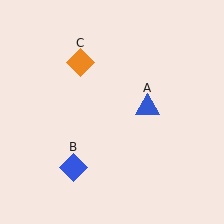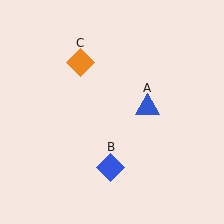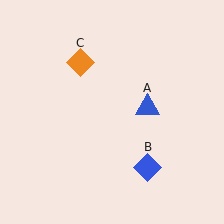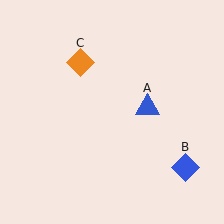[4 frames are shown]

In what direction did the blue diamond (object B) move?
The blue diamond (object B) moved right.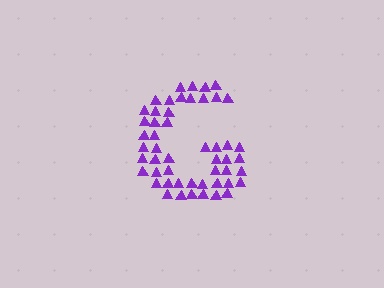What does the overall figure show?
The overall figure shows the letter G.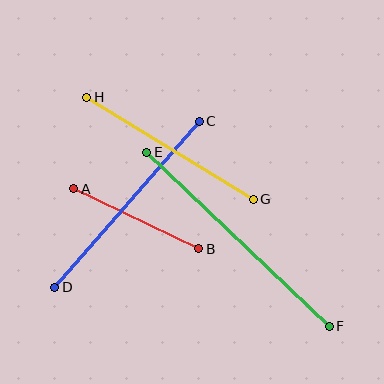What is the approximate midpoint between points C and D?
The midpoint is at approximately (127, 204) pixels.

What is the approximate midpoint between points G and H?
The midpoint is at approximately (170, 148) pixels.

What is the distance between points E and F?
The distance is approximately 252 pixels.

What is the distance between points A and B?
The distance is approximately 139 pixels.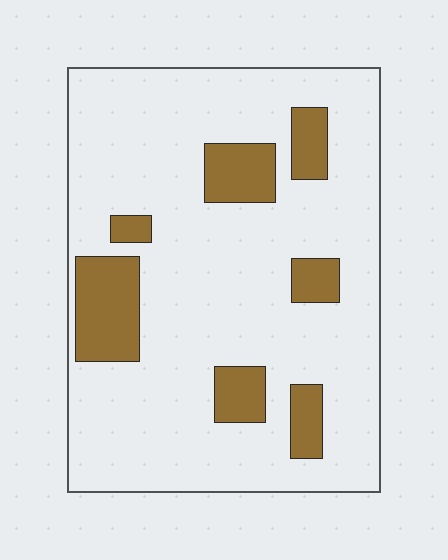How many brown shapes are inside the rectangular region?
7.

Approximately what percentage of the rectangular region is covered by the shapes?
Approximately 15%.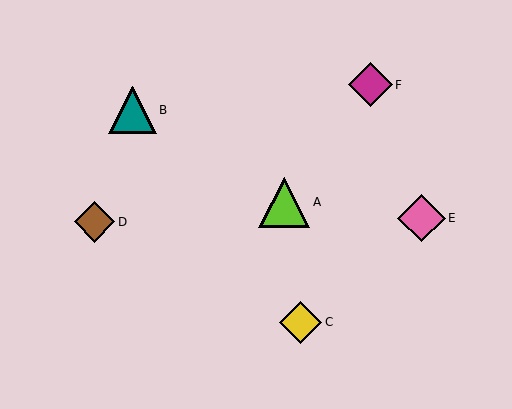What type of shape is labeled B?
Shape B is a teal triangle.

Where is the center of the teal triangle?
The center of the teal triangle is at (132, 110).